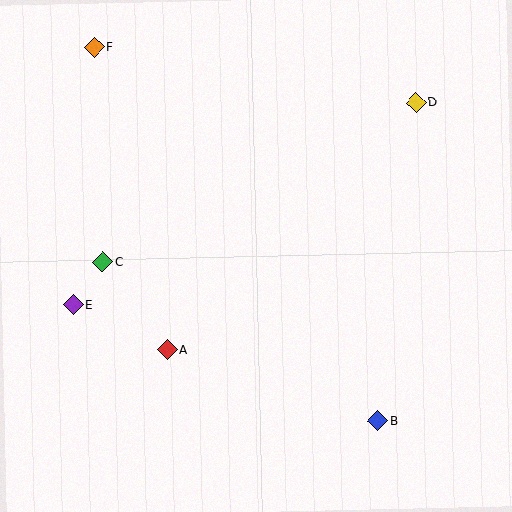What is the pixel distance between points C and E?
The distance between C and E is 52 pixels.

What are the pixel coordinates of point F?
Point F is at (94, 47).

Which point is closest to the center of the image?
Point A at (167, 350) is closest to the center.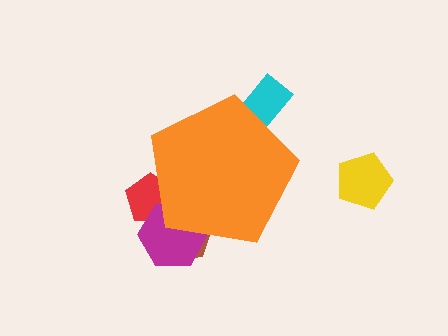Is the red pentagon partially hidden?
Yes, the red pentagon is partially hidden behind the orange pentagon.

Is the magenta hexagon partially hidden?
Yes, the magenta hexagon is partially hidden behind the orange pentagon.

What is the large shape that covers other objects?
An orange pentagon.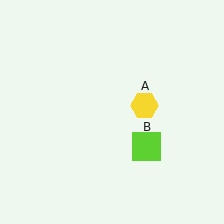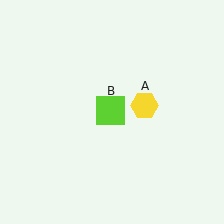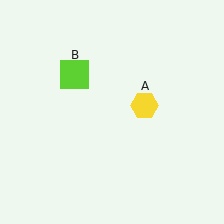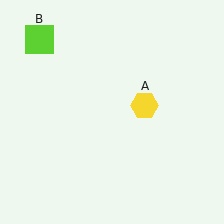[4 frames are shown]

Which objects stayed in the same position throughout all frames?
Yellow hexagon (object A) remained stationary.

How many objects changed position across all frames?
1 object changed position: lime square (object B).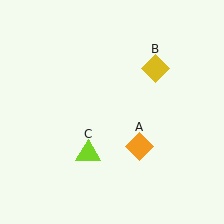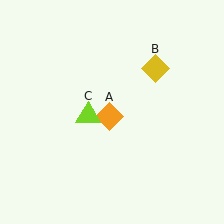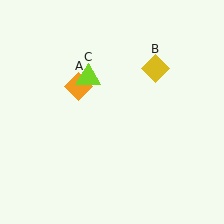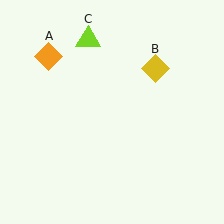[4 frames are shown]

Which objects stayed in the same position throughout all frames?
Yellow diamond (object B) remained stationary.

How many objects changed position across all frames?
2 objects changed position: orange diamond (object A), lime triangle (object C).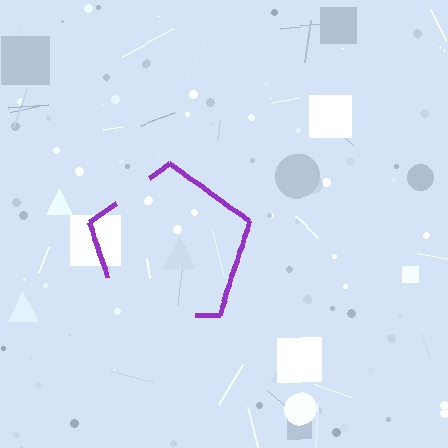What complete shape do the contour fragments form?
The contour fragments form a pentagon.